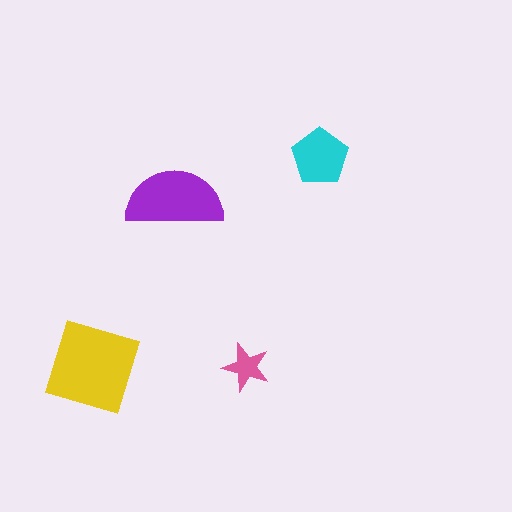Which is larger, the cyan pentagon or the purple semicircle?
The purple semicircle.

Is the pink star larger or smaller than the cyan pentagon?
Smaller.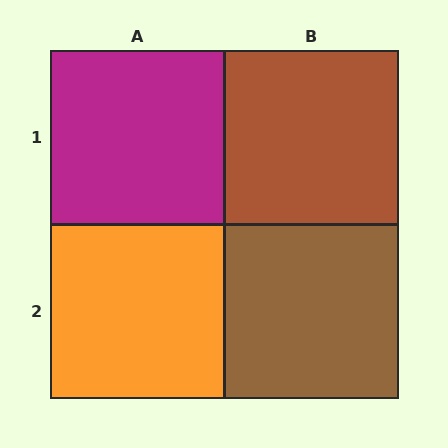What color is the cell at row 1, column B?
Brown.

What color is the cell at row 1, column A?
Magenta.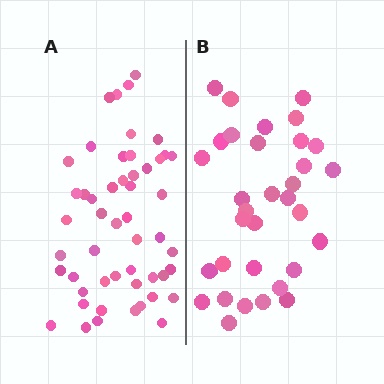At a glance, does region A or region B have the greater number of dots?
Region A (the left region) has more dots.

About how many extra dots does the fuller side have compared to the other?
Region A has approximately 20 more dots than region B.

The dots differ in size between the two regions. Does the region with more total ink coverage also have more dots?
No. Region B has more total ink coverage because its dots are larger, but region A actually contains more individual dots. Total area can be misleading — the number of items is what matters here.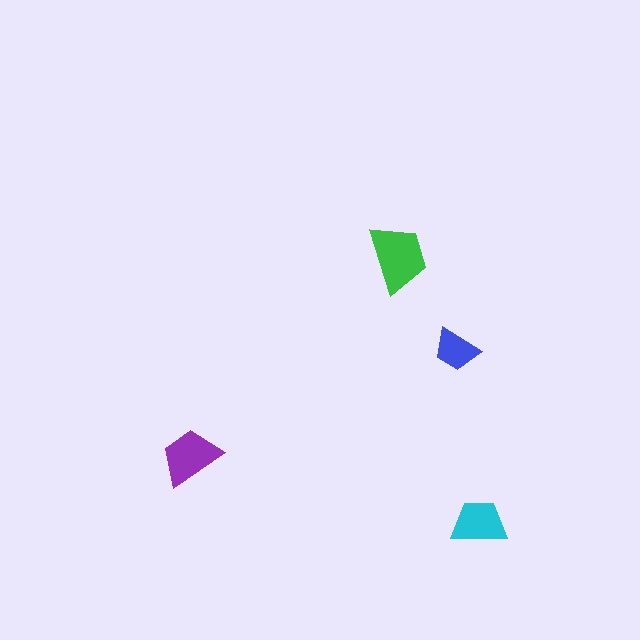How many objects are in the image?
There are 4 objects in the image.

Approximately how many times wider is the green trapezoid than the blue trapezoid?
About 1.5 times wider.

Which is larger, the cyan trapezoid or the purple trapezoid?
The purple one.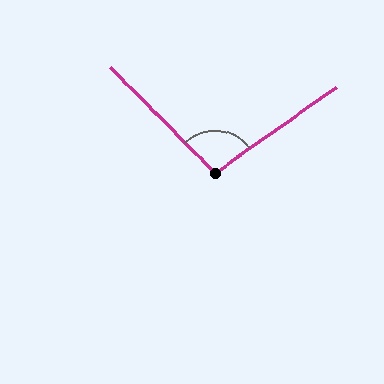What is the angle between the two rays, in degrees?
Approximately 99 degrees.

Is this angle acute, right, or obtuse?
It is obtuse.